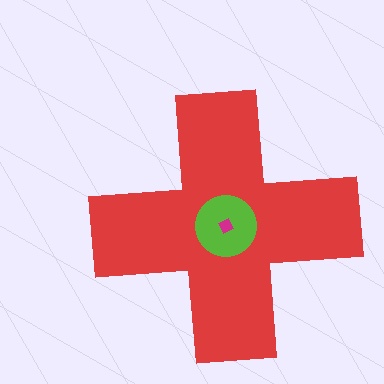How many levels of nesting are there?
3.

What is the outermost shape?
The red cross.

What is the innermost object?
The magenta diamond.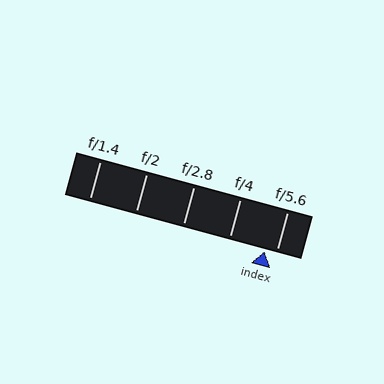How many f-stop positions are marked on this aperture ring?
There are 5 f-stop positions marked.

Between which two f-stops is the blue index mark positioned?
The index mark is between f/4 and f/5.6.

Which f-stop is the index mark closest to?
The index mark is closest to f/5.6.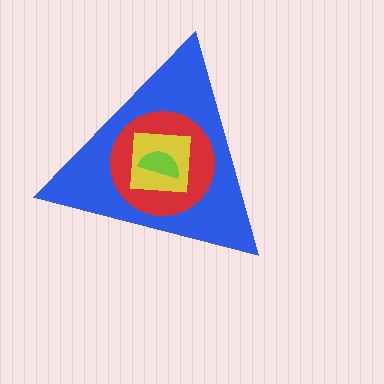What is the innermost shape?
The lime semicircle.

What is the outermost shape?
The blue triangle.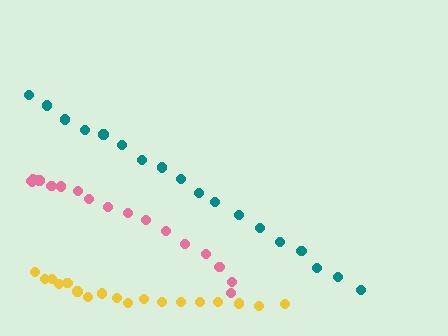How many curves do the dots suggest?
There are 3 distinct paths.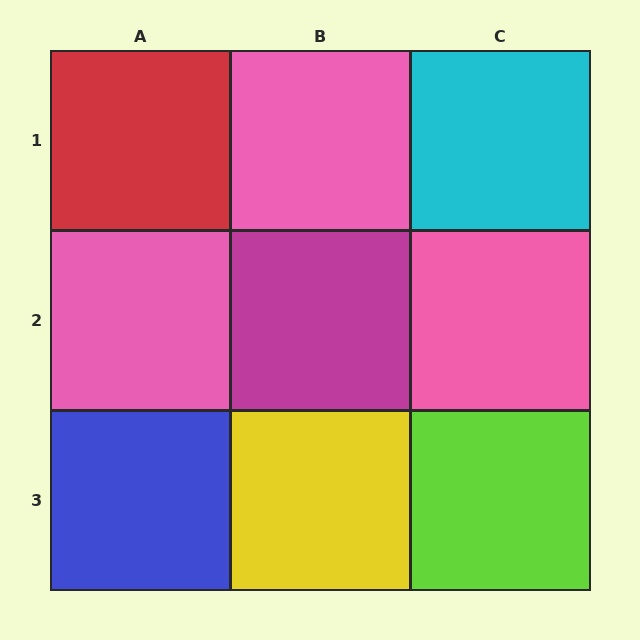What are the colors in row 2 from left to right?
Pink, magenta, pink.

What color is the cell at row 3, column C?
Lime.